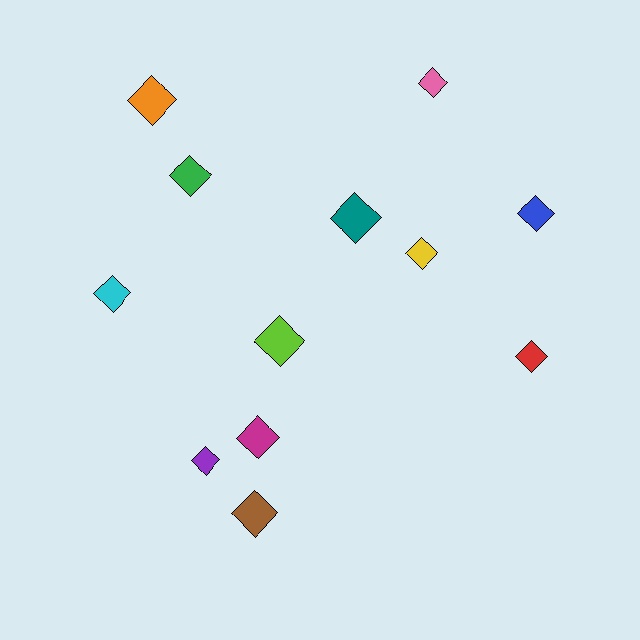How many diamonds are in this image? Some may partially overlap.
There are 12 diamonds.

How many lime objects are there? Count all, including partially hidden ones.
There is 1 lime object.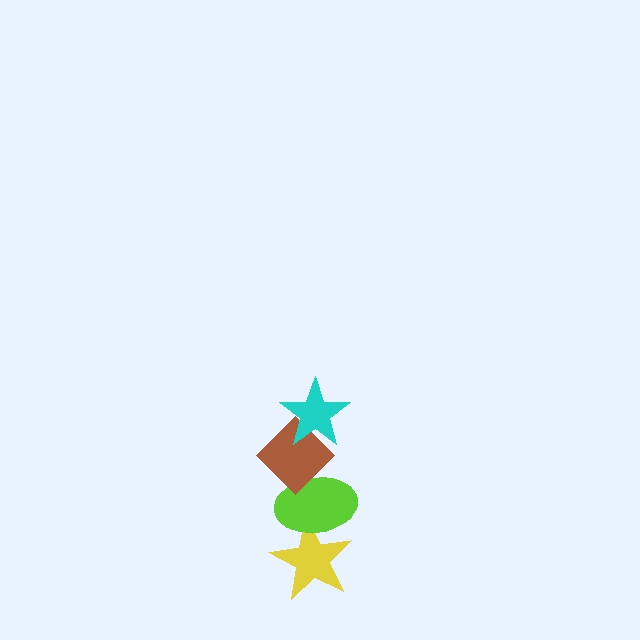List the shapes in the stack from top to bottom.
From top to bottom: the cyan star, the brown diamond, the lime ellipse, the yellow star.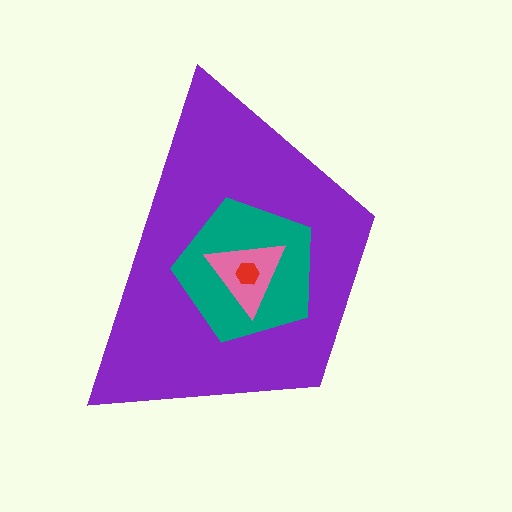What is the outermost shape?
The purple trapezoid.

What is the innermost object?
The red hexagon.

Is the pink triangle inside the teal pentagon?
Yes.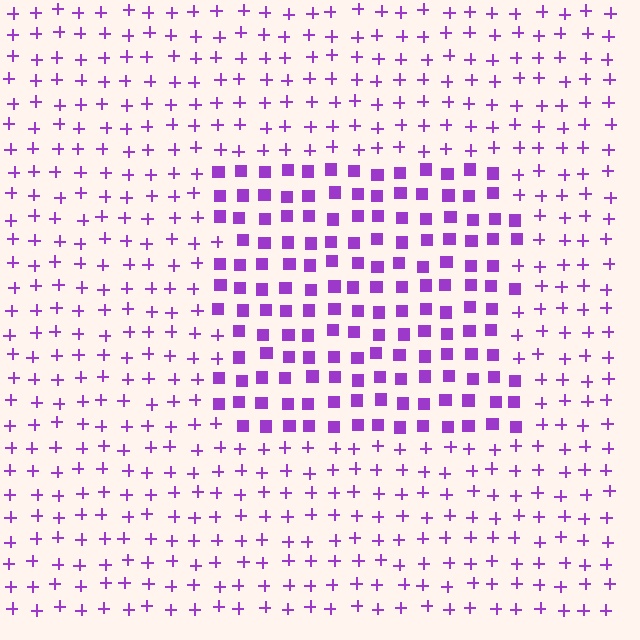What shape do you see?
I see a rectangle.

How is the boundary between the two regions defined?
The boundary is defined by a change in element shape: squares inside vs. plus signs outside. All elements share the same color and spacing.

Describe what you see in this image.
The image is filled with small purple elements arranged in a uniform grid. A rectangle-shaped region contains squares, while the surrounding area contains plus signs. The boundary is defined purely by the change in element shape.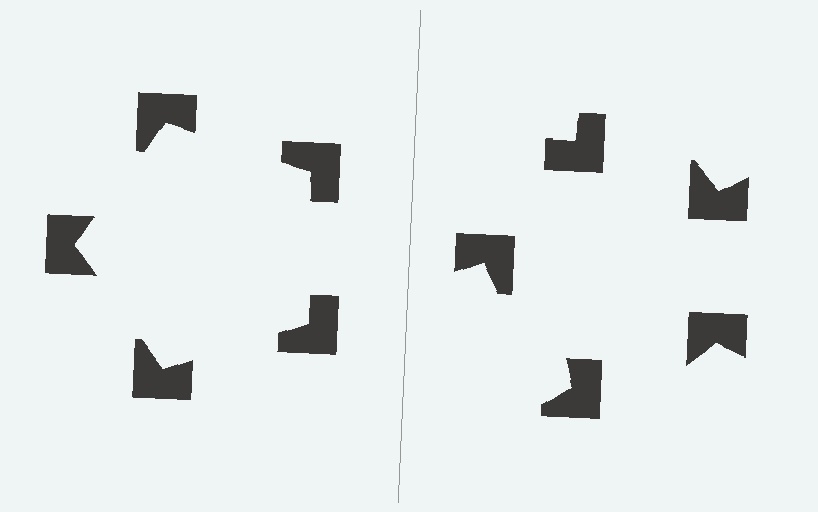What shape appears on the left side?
An illusory pentagon.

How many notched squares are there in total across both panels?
10 — 5 on each side.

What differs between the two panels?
The notched squares are positioned identically on both sides; only the wedge orientations differ. On the left they align to a pentagon; on the right they are misaligned.